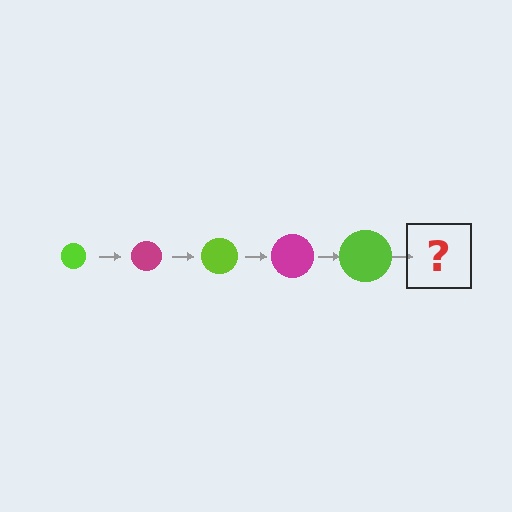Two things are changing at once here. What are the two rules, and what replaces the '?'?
The two rules are that the circle grows larger each step and the color cycles through lime and magenta. The '?' should be a magenta circle, larger than the previous one.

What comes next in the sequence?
The next element should be a magenta circle, larger than the previous one.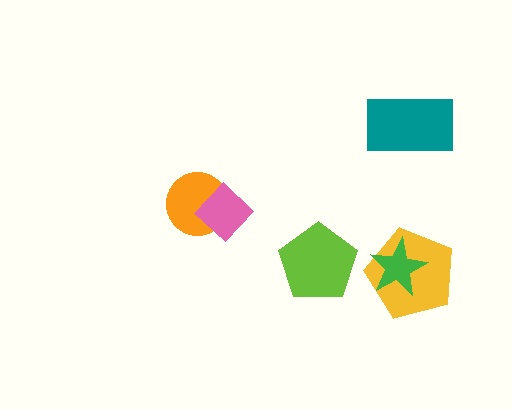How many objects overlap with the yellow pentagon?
1 object overlaps with the yellow pentagon.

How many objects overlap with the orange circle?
1 object overlaps with the orange circle.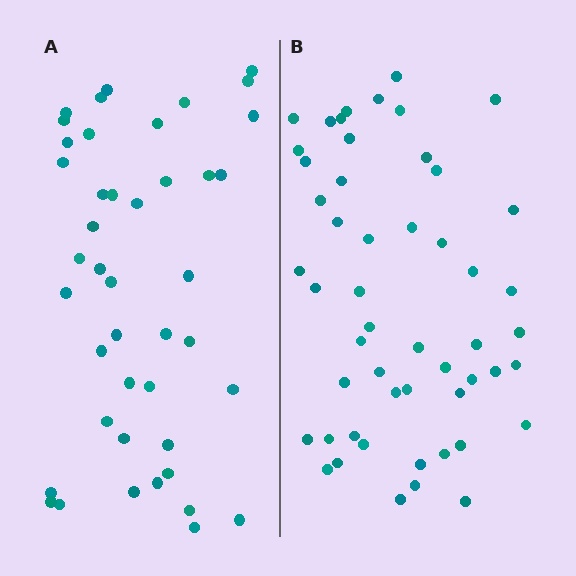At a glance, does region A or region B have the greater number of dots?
Region B (the right region) has more dots.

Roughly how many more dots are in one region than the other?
Region B has roughly 8 or so more dots than region A.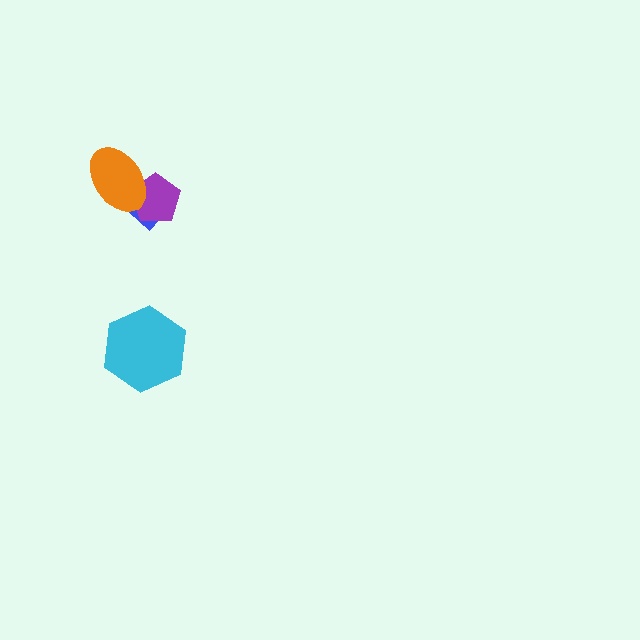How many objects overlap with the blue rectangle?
2 objects overlap with the blue rectangle.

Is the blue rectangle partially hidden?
Yes, it is partially covered by another shape.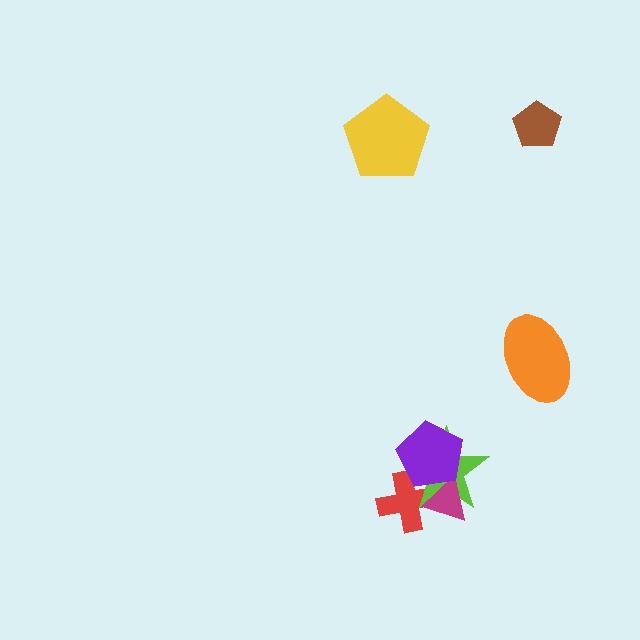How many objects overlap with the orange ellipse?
0 objects overlap with the orange ellipse.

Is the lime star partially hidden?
Yes, it is partially covered by another shape.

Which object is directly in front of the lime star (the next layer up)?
The magenta triangle is directly in front of the lime star.